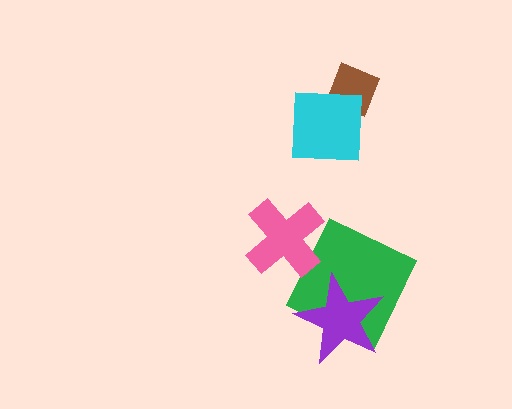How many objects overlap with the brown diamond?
1 object overlaps with the brown diamond.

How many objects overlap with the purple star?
1 object overlaps with the purple star.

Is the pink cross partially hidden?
No, no other shape covers it.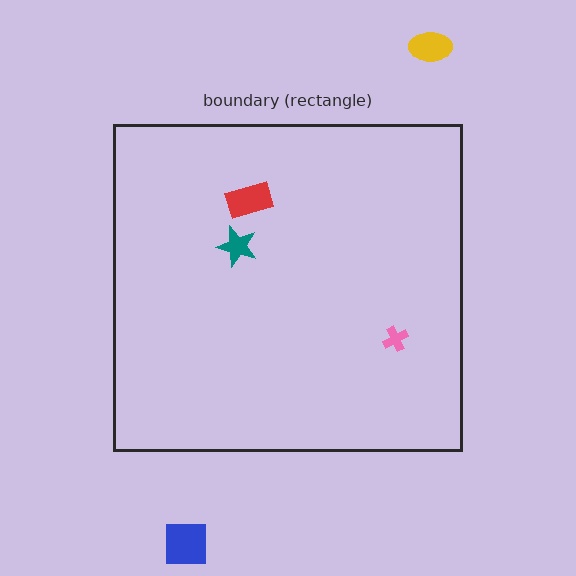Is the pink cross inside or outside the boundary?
Inside.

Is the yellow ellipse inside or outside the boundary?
Outside.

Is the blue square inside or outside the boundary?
Outside.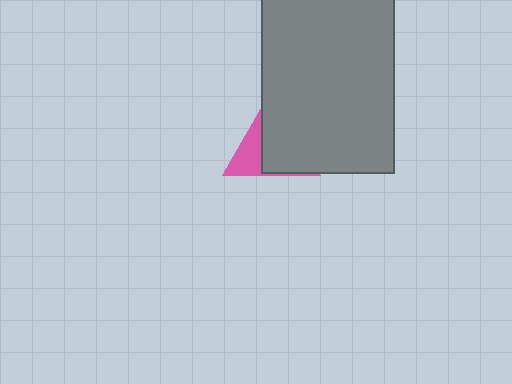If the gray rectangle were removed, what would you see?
You would see the complete pink triangle.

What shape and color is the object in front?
The object in front is a gray rectangle.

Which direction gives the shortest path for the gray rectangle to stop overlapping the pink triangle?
Moving right gives the shortest separation.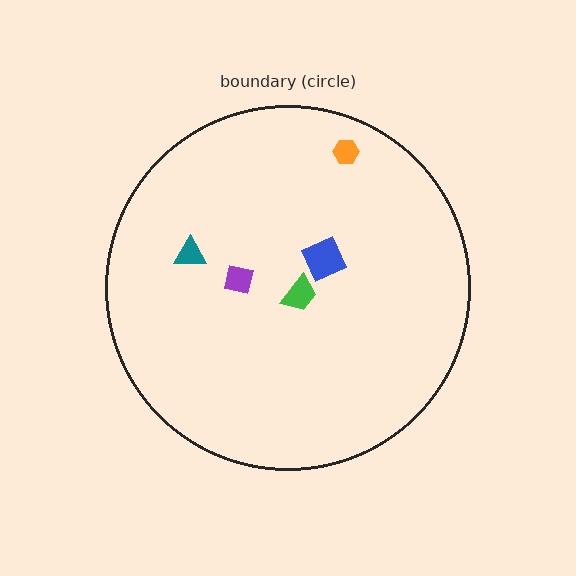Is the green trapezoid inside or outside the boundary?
Inside.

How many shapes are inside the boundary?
5 inside, 0 outside.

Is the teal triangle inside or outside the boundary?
Inside.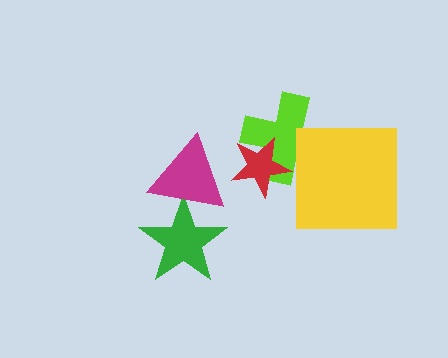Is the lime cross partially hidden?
Yes, it is partially covered by another shape.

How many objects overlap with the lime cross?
2 objects overlap with the lime cross.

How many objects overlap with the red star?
1 object overlaps with the red star.